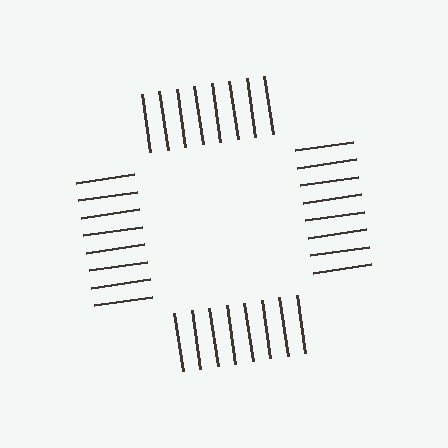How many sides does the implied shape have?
4 sides — the line-ends trace a square.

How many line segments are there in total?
32 — 8 along each of the 4 edges.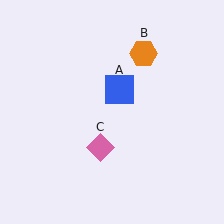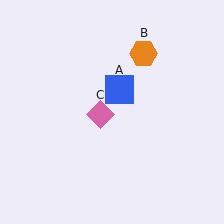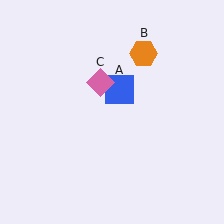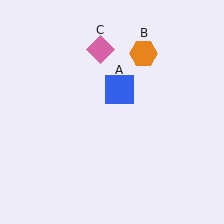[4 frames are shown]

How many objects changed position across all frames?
1 object changed position: pink diamond (object C).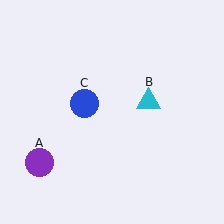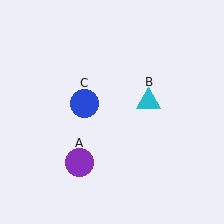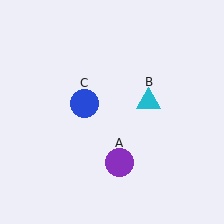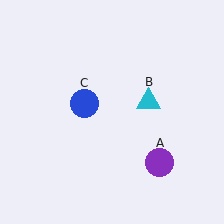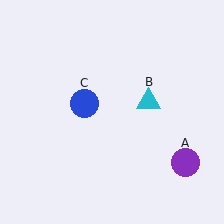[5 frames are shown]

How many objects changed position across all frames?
1 object changed position: purple circle (object A).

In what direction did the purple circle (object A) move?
The purple circle (object A) moved right.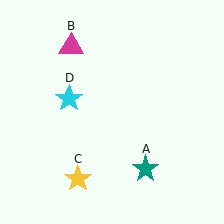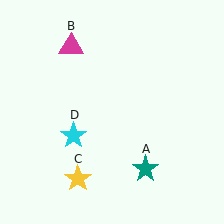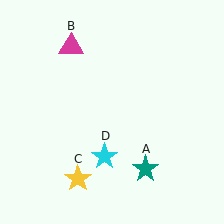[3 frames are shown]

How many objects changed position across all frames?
1 object changed position: cyan star (object D).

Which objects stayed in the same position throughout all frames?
Teal star (object A) and magenta triangle (object B) and yellow star (object C) remained stationary.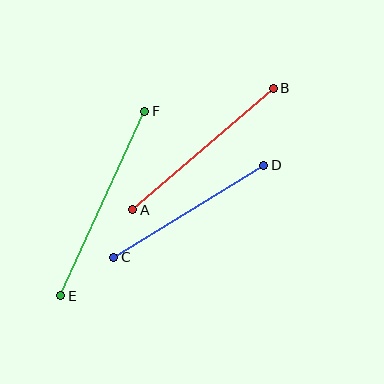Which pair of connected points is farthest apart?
Points E and F are farthest apart.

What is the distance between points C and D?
The distance is approximately 176 pixels.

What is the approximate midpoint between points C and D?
The midpoint is at approximately (189, 211) pixels.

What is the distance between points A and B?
The distance is approximately 186 pixels.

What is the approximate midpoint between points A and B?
The midpoint is at approximately (203, 149) pixels.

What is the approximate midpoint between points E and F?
The midpoint is at approximately (103, 203) pixels.